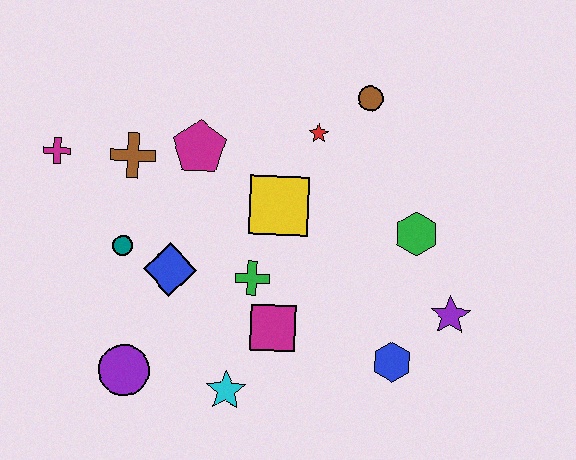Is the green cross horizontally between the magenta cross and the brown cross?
No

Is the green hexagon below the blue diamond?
No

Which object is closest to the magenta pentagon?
The brown cross is closest to the magenta pentagon.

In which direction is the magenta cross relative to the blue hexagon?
The magenta cross is to the left of the blue hexagon.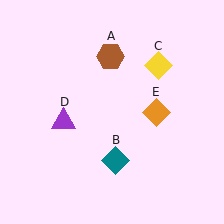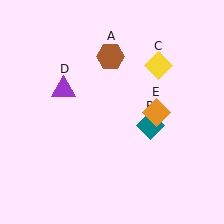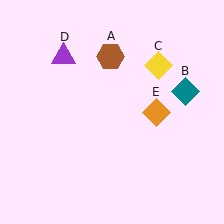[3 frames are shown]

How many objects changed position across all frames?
2 objects changed position: teal diamond (object B), purple triangle (object D).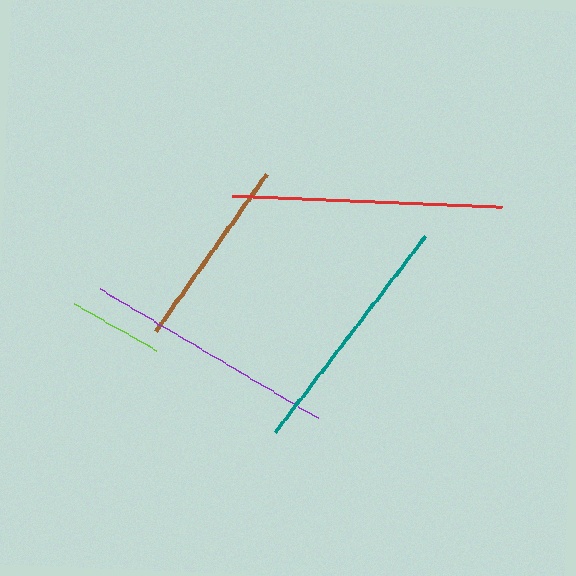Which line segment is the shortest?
The lime line is the shortest at approximately 94 pixels.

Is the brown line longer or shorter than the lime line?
The brown line is longer than the lime line.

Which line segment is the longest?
The red line is the longest at approximately 271 pixels.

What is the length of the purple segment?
The purple segment is approximately 253 pixels long.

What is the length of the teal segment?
The teal segment is approximately 247 pixels long.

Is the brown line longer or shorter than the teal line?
The teal line is longer than the brown line.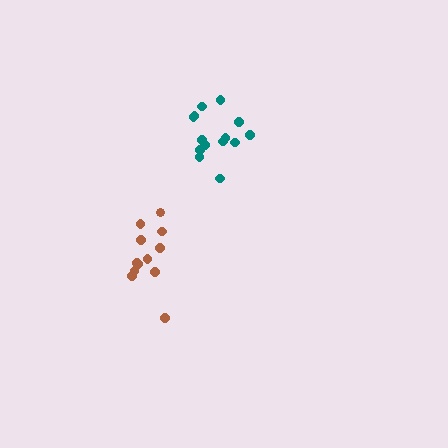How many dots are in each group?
Group 1: 14 dots, Group 2: 12 dots (26 total).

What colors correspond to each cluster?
The clusters are colored: teal, brown.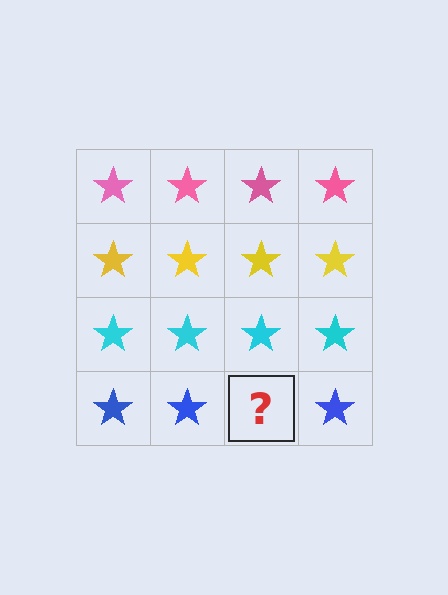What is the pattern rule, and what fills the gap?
The rule is that each row has a consistent color. The gap should be filled with a blue star.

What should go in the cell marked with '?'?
The missing cell should contain a blue star.